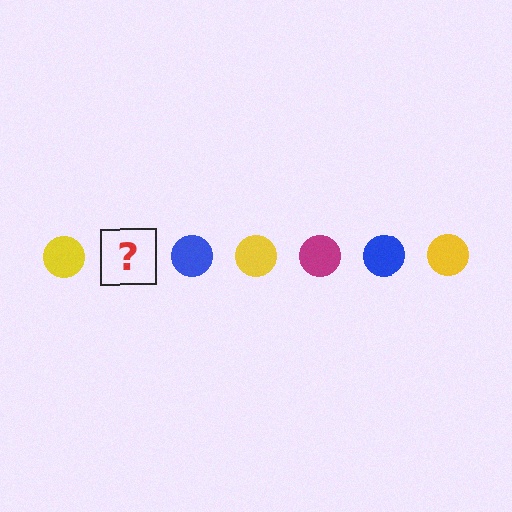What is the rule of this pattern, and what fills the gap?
The rule is that the pattern cycles through yellow, magenta, blue circles. The gap should be filled with a magenta circle.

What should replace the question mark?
The question mark should be replaced with a magenta circle.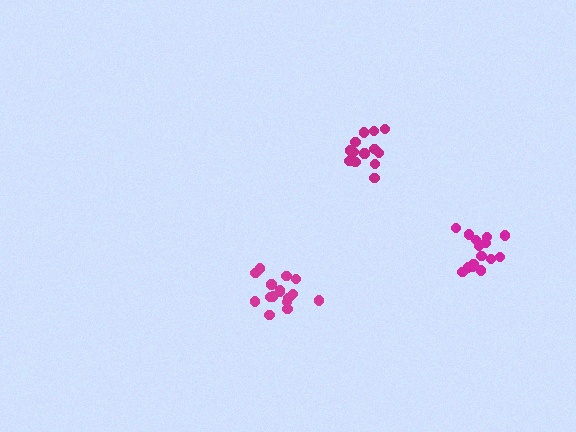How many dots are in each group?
Group 1: 16 dots, Group 2: 14 dots, Group 3: 16 dots (46 total).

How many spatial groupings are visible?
There are 3 spatial groupings.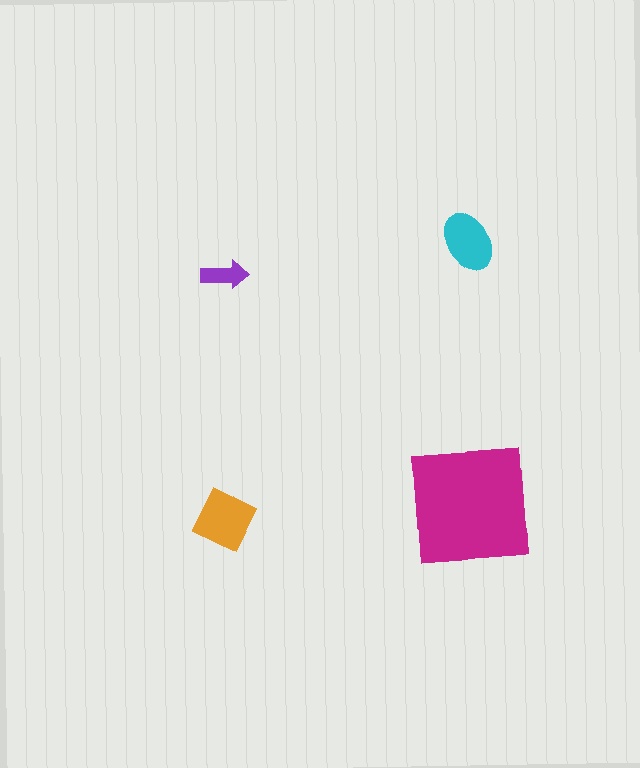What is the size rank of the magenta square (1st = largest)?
1st.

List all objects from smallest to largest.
The purple arrow, the cyan ellipse, the orange diamond, the magenta square.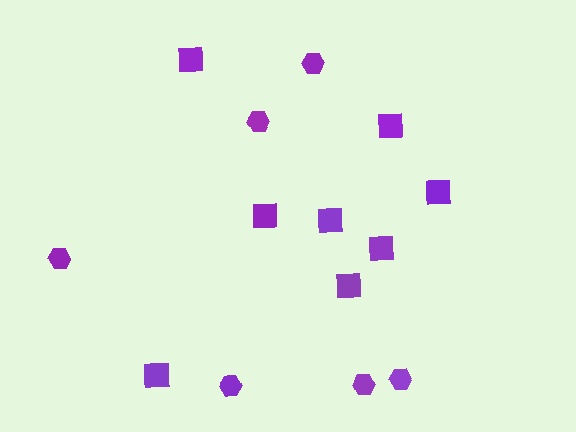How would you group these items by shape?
There are 2 groups: one group of squares (8) and one group of hexagons (6).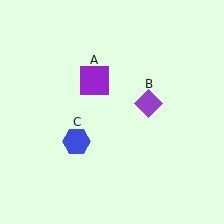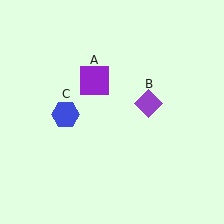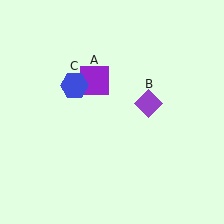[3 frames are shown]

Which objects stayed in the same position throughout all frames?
Purple square (object A) and purple diamond (object B) remained stationary.